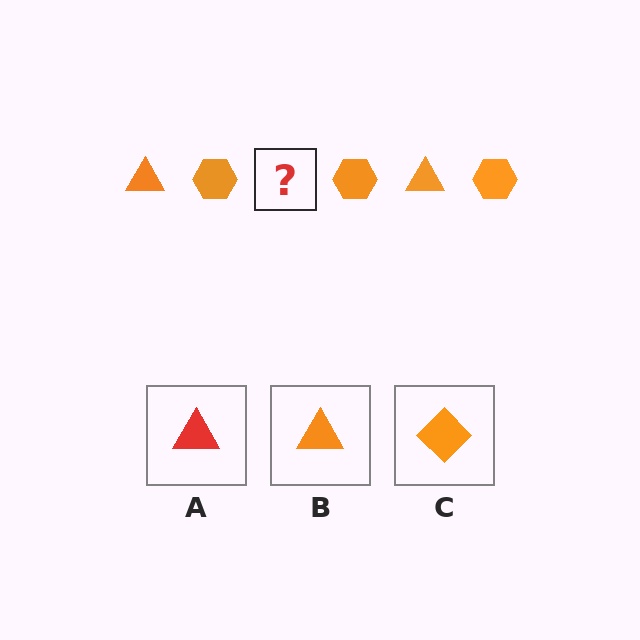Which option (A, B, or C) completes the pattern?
B.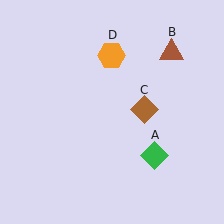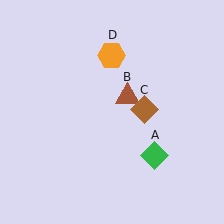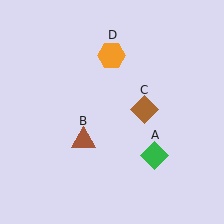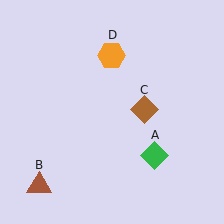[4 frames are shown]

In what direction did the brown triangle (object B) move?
The brown triangle (object B) moved down and to the left.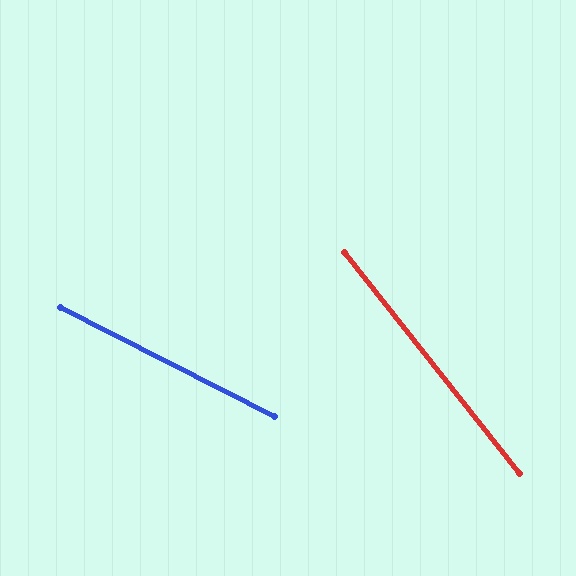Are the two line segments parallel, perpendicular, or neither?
Neither parallel nor perpendicular — they differ by about 25°.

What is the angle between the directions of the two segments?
Approximately 25 degrees.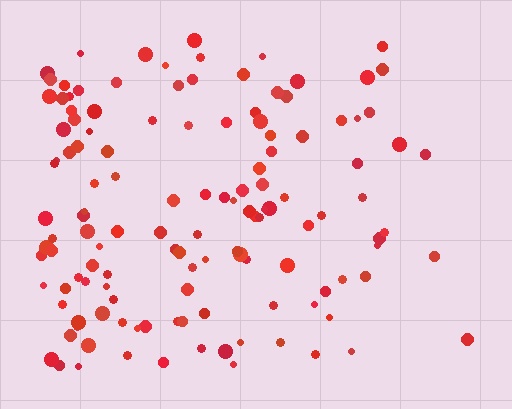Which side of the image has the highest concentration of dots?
The left.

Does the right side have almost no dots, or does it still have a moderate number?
Still a moderate number, just noticeably fewer than the left.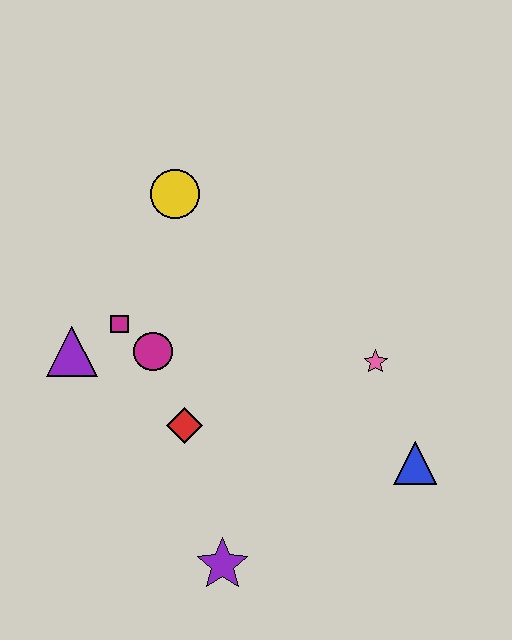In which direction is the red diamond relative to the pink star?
The red diamond is to the left of the pink star.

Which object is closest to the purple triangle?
The magenta square is closest to the purple triangle.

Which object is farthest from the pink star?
The purple triangle is farthest from the pink star.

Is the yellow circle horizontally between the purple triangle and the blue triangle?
Yes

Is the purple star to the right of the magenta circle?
Yes